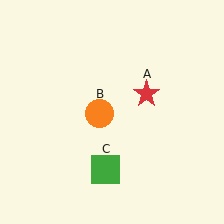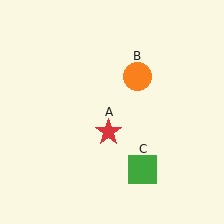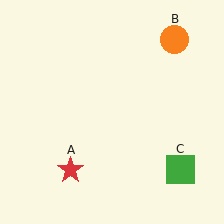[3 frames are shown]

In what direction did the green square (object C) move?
The green square (object C) moved right.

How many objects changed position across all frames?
3 objects changed position: red star (object A), orange circle (object B), green square (object C).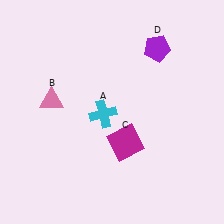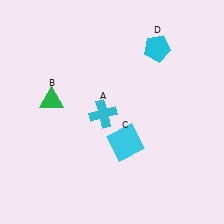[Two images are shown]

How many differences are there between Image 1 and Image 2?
There are 3 differences between the two images.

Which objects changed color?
B changed from pink to green. C changed from magenta to cyan. D changed from purple to cyan.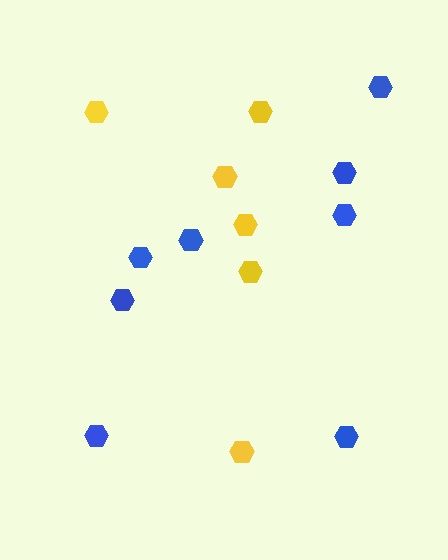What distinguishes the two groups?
There are 2 groups: one group of blue hexagons (8) and one group of yellow hexagons (6).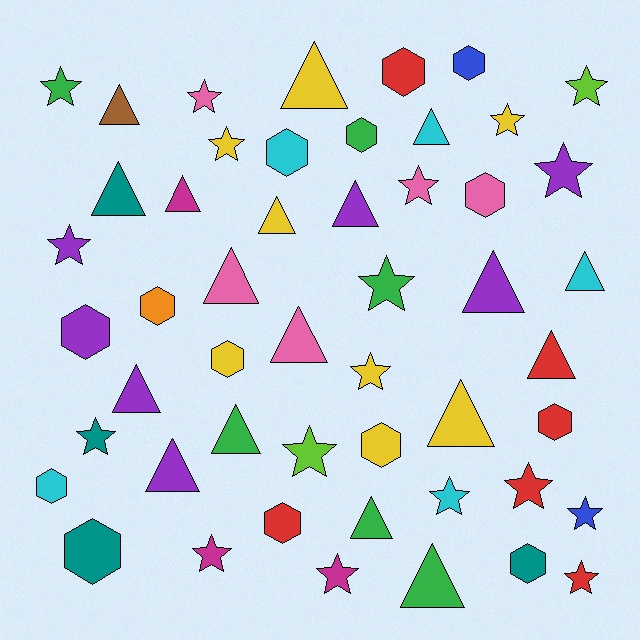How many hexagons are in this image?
There are 14 hexagons.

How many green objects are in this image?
There are 6 green objects.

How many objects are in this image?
There are 50 objects.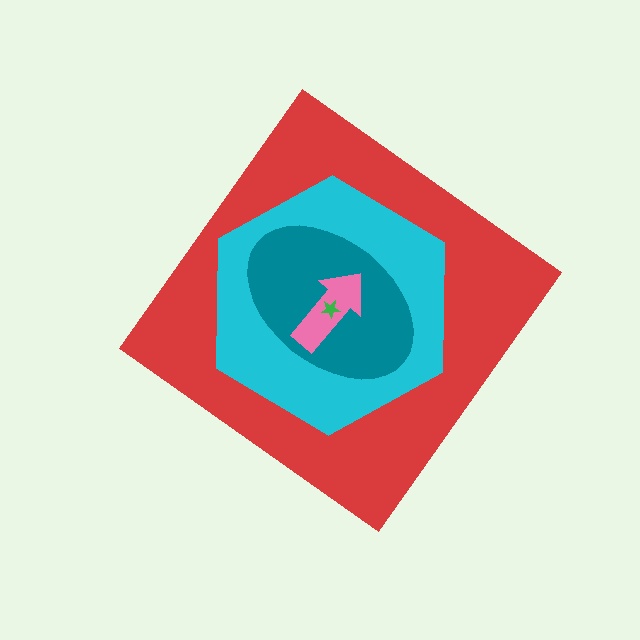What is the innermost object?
The green star.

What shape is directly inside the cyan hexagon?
The teal ellipse.